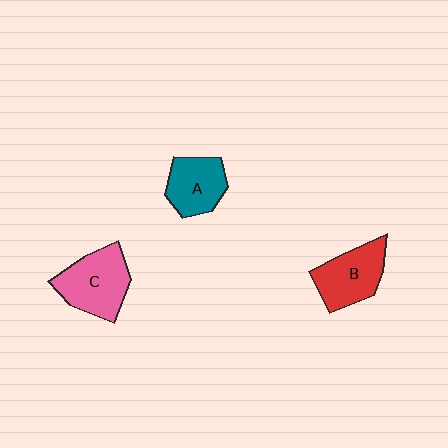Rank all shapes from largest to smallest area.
From largest to smallest: C (pink), B (red), A (teal).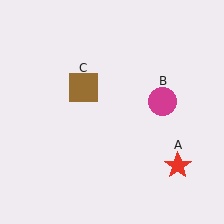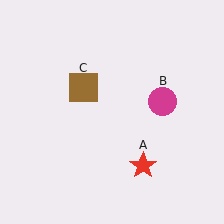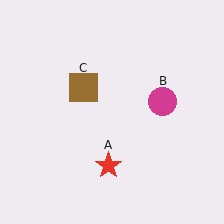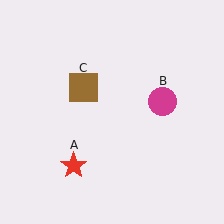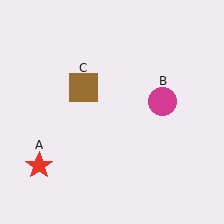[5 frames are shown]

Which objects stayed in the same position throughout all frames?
Magenta circle (object B) and brown square (object C) remained stationary.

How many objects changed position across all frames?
1 object changed position: red star (object A).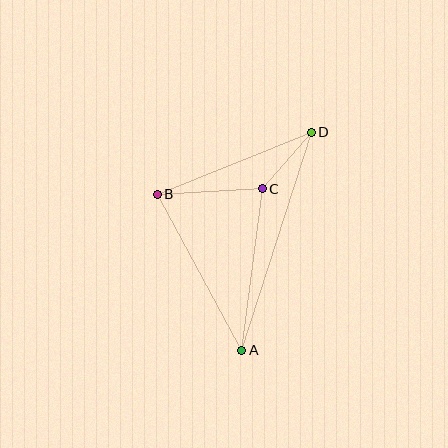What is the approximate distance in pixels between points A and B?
The distance between A and B is approximately 178 pixels.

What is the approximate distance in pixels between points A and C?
The distance between A and C is approximately 163 pixels.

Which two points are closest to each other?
Points C and D are closest to each other.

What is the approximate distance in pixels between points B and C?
The distance between B and C is approximately 105 pixels.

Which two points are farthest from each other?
Points A and D are farthest from each other.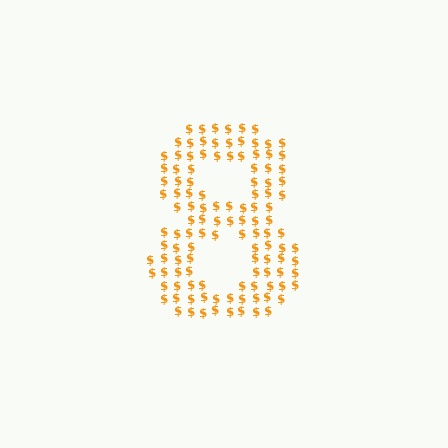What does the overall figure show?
The overall figure shows the digit 8.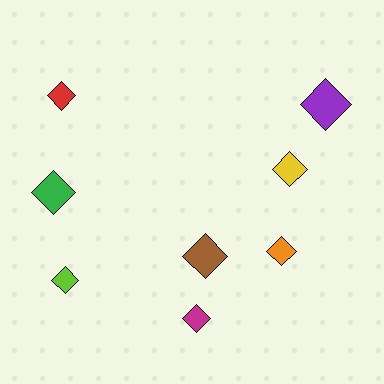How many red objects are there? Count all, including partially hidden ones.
There is 1 red object.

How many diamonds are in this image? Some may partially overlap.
There are 8 diamonds.